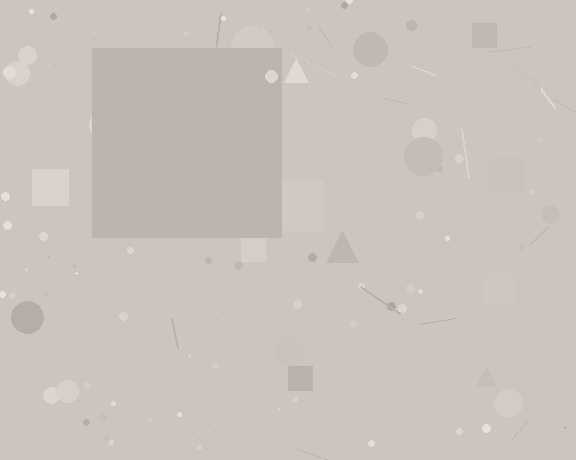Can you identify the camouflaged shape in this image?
The camouflaged shape is a square.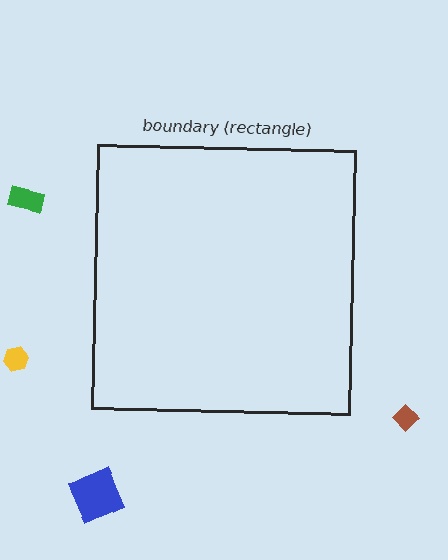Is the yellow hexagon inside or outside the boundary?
Outside.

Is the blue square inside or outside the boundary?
Outside.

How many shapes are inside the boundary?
0 inside, 4 outside.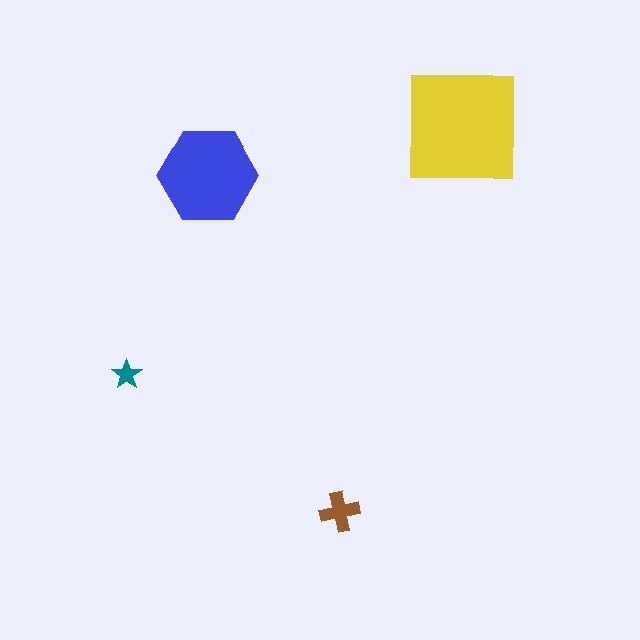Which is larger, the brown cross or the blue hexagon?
The blue hexagon.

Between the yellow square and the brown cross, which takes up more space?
The yellow square.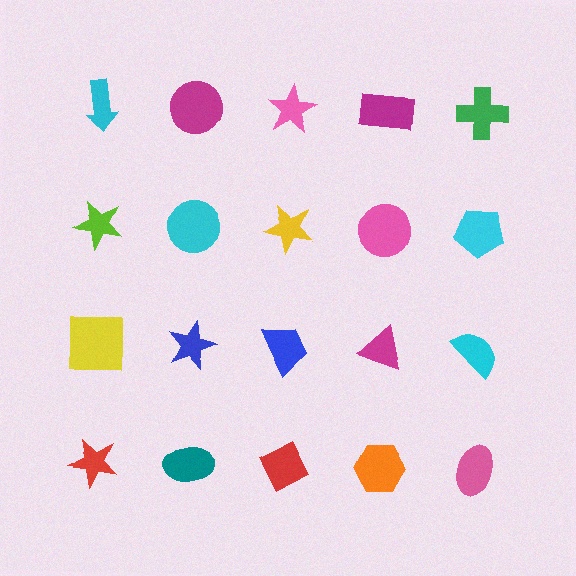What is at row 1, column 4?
A magenta rectangle.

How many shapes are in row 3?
5 shapes.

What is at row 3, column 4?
A magenta triangle.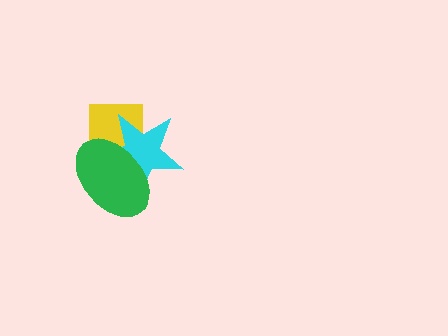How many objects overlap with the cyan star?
2 objects overlap with the cyan star.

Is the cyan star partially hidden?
Yes, it is partially covered by another shape.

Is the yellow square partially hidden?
Yes, it is partially covered by another shape.